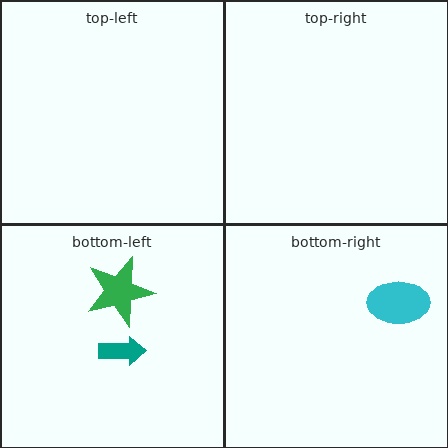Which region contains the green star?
The bottom-left region.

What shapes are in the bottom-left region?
The green star, the teal arrow.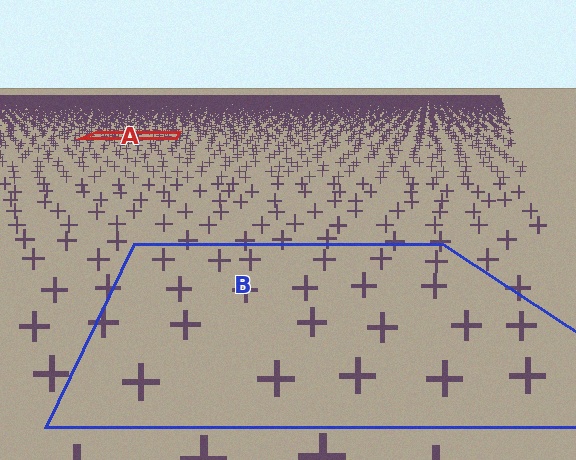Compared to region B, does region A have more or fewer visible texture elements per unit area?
Region A has more texture elements per unit area — they are packed more densely because it is farther away.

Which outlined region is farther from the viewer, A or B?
Region A is farther from the viewer — the texture elements inside it appear smaller and more densely packed.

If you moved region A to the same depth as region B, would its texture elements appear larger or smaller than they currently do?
They would appear larger. At a closer depth, the same texture elements are projected at a bigger on-screen size.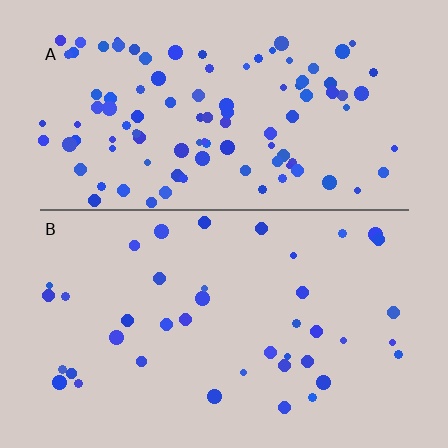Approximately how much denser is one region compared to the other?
Approximately 2.5× — region A over region B.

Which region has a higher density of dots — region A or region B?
A (the top).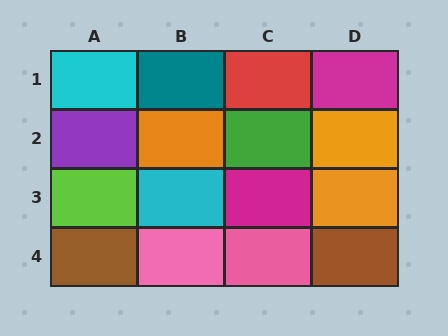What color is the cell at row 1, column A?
Cyan.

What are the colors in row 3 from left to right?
Lime, cyan, magenta, orange.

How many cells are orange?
3 cells are orange.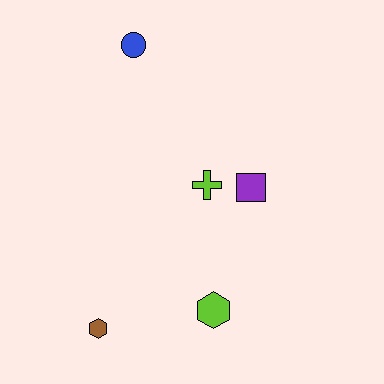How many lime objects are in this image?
There are 2 lime objects.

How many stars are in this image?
There are no stars.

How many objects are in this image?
There are 5 objects.